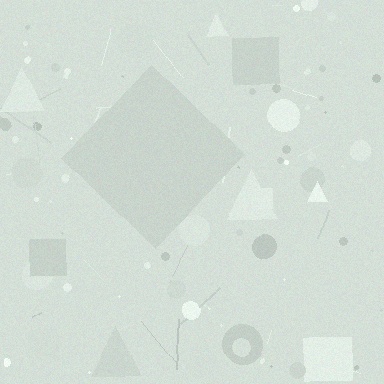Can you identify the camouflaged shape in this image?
The camouflaged shape is a diamond.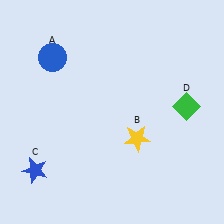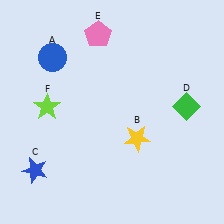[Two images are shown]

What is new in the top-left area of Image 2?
A pink pentagon (E) was added in the top-left area of Image 2.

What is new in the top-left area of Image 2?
A lime star (F) was added in the top-left area of Image 2.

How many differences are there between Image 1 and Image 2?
There are 2 differences between the two images.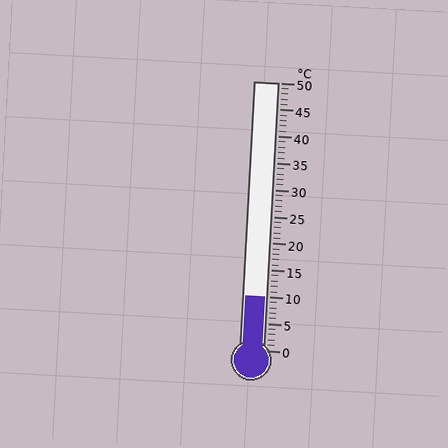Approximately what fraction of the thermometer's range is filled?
The thermometer is filled to approximately 20% of its range.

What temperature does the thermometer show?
The thermometer shows approximately 10°C.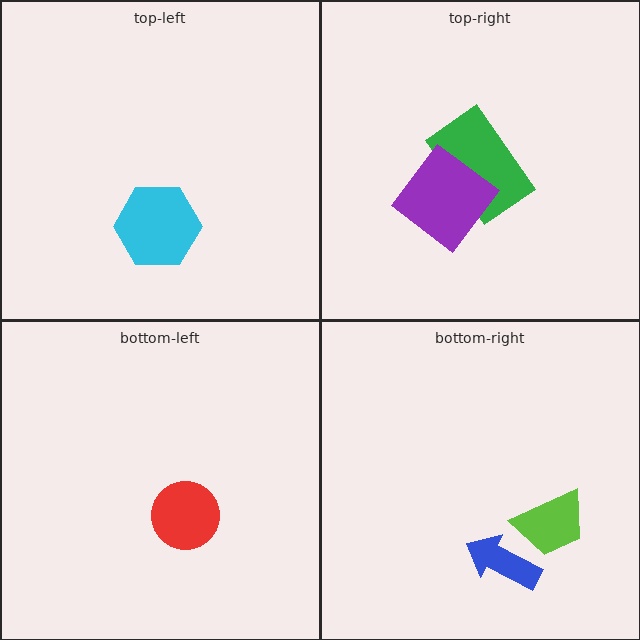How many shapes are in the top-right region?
2.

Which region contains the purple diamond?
The top-right region.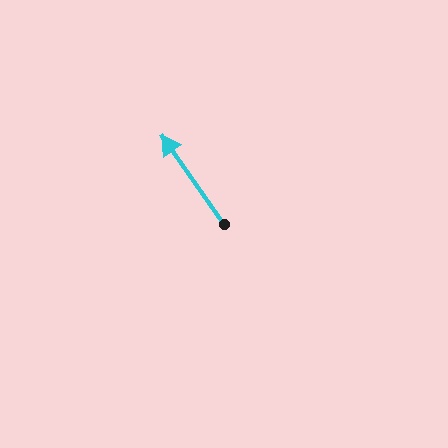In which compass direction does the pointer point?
Northwest.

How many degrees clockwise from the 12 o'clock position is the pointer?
Approximately 325 degrees.